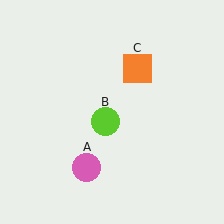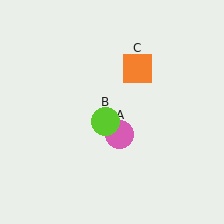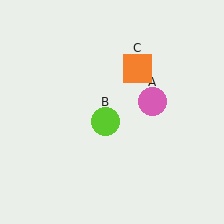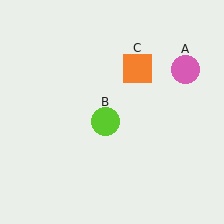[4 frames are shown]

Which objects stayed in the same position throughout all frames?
Lime circle (object B) and orange square (object C) remained stationary.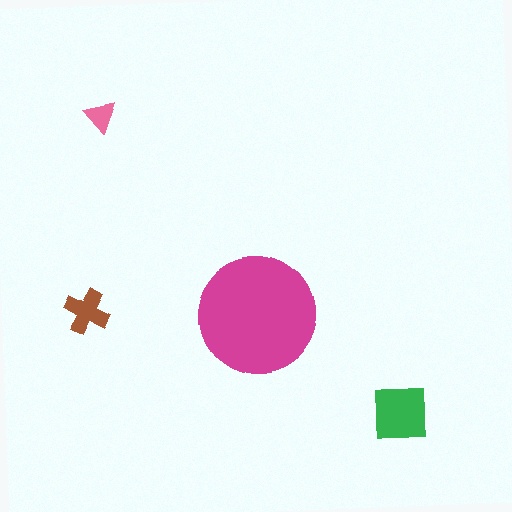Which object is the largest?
The magenta circle.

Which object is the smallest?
The pink triangle.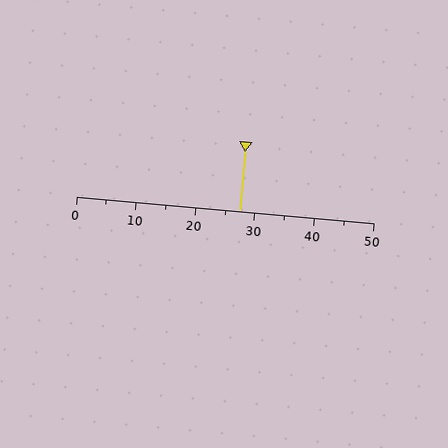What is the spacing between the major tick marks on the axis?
The major ticks are spaced 10 apart.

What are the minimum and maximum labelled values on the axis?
The axis runs from 0 to 50.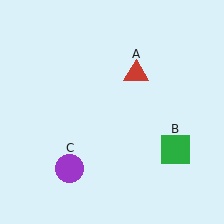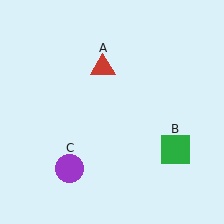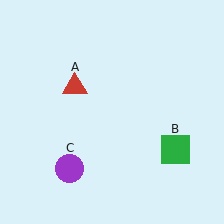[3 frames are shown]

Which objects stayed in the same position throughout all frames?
Green square (object B) and purple circle (object C) remained stationary.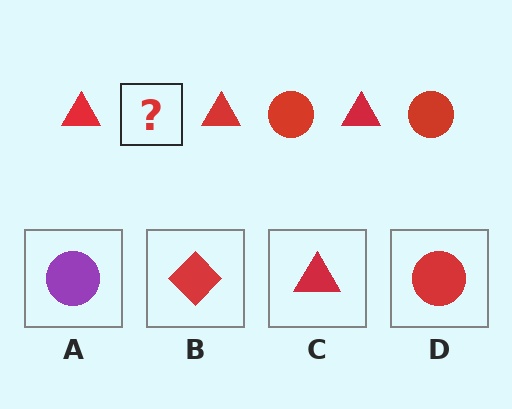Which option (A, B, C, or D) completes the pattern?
D.